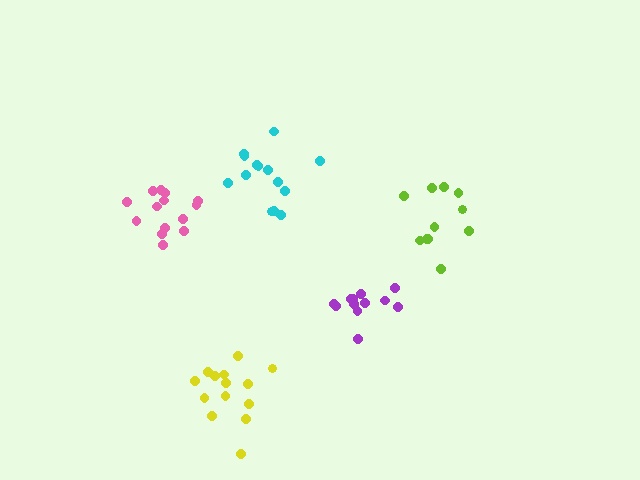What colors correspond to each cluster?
The clusters are colored: purple, cyan, lime, pink, yellow.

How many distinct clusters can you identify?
There are 5 distinct clusters.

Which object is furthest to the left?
The pink cluster is leftmost.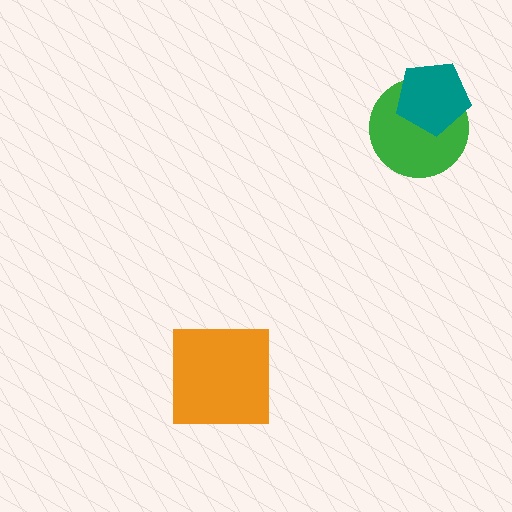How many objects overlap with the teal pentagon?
1 object overlaps with the teal pentagon.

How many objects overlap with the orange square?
0 objects overlap with the orange square.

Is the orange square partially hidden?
No, no other shape covers it.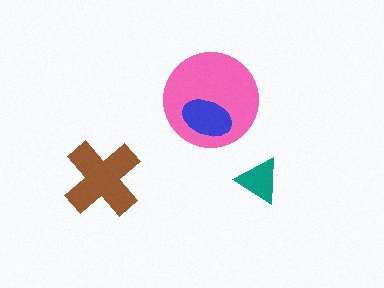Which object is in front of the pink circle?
The blue ellipse is in front of the pink circle.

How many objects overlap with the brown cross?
0 objects overlap with the brown cross.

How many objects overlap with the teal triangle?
0 objects overlap with the teal triangle.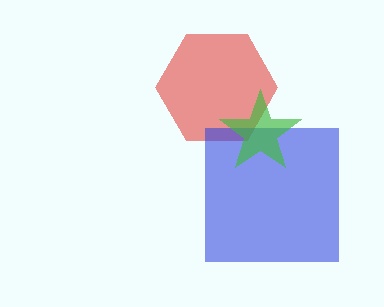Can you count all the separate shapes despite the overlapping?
Yes, there are 3 separate shapes.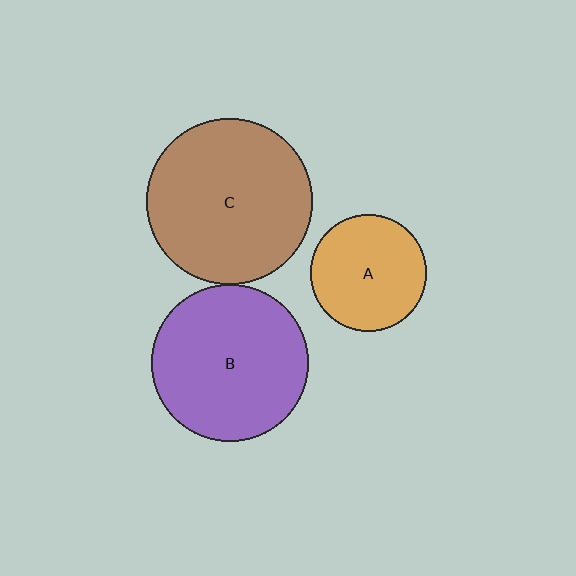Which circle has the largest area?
Circle C (brown).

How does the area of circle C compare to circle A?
Approximately 2.0 times.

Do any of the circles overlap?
No, none of the circles overlap.